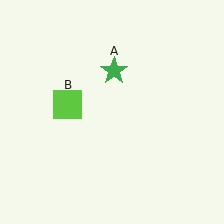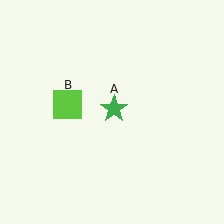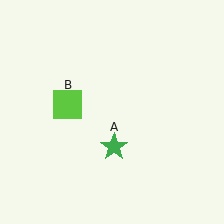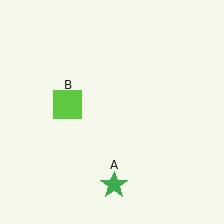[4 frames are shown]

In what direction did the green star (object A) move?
The green star (object A) moved down.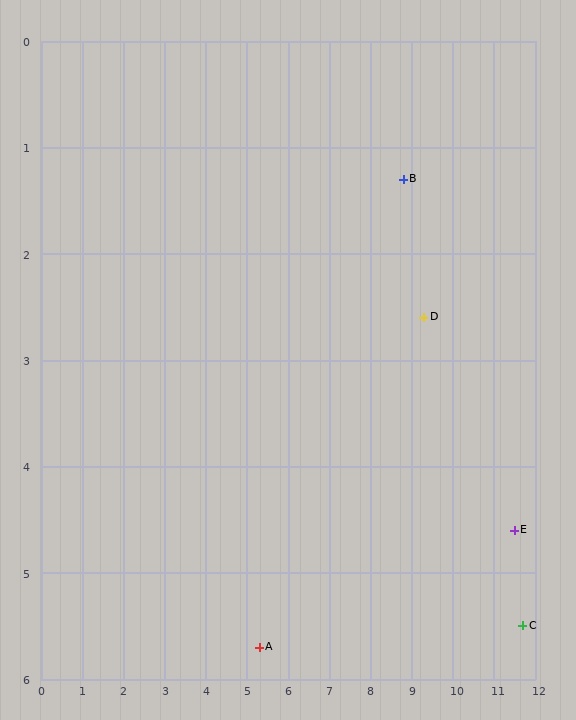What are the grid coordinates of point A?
Point A is at approximately (5.3, 5.7).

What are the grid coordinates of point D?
Point D is at approximately (9.3, 2.6).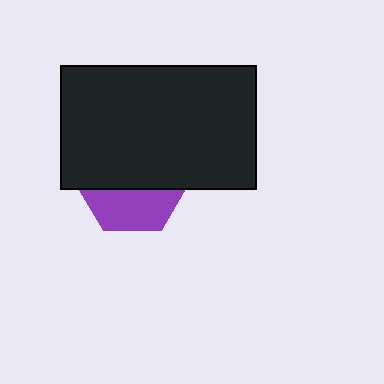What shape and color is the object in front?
The object in front is a black rectangle.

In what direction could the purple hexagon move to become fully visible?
The purple hexagon could move down. That would shift it out from behind the black rectangle entirely.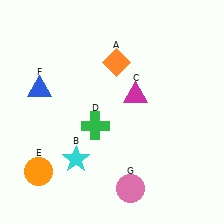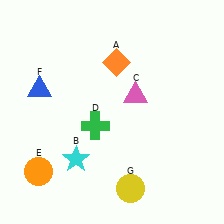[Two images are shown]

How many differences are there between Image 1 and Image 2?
There are 2 differences between the two images.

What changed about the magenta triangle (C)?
In Image 1, C is magenta. In Image 2, it changed to pink.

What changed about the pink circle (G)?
In Image 1, G is pink. In Image 2, it changed to yellow.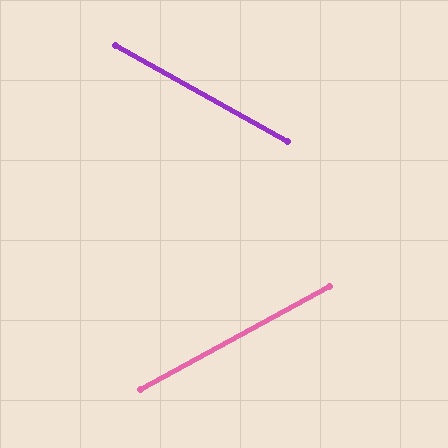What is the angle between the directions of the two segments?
Approximately 58 degrees.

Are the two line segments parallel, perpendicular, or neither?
Neither parallel nor perpendicular — they differ by about 58°.